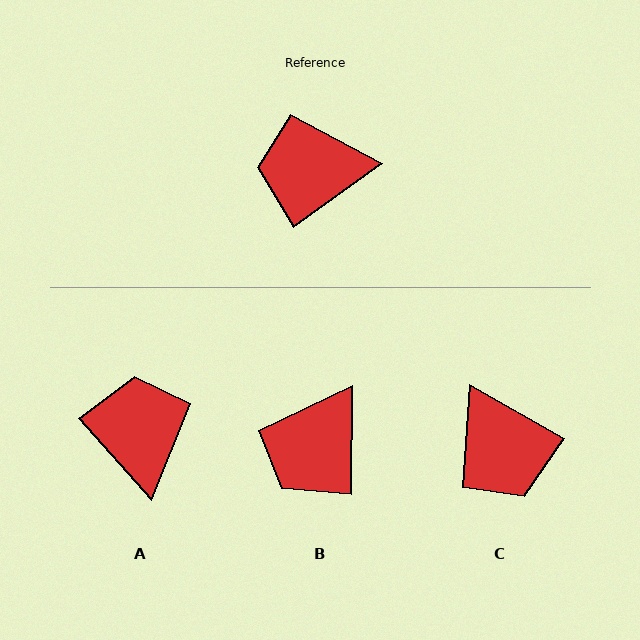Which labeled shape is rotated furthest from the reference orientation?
C, about 115 degrees away.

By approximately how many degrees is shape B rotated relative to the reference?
Approximately 54 degrees counter-clockwise.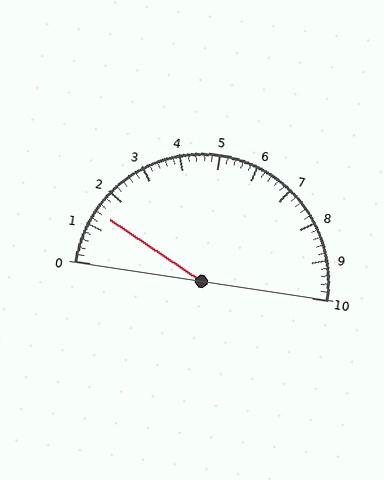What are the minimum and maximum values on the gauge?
The gauge ranges from 0 to 10.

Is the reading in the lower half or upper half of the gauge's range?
The reading is in the lower half of the range (0 to 10).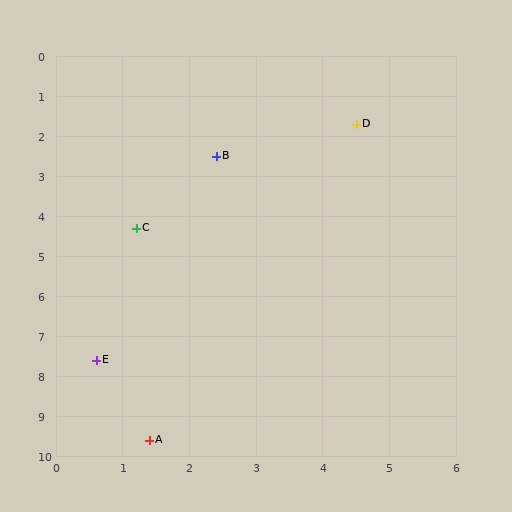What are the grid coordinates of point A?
Point A is at approximately (1.4, 9.6).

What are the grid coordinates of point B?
Point B is at approximately (2.4, 2.5).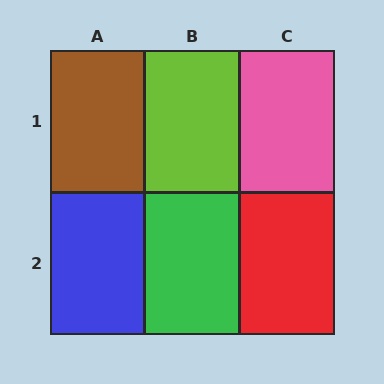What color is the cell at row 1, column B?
Lime.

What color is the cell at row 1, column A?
Brown.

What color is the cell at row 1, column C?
Pink.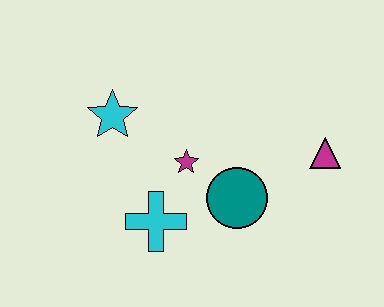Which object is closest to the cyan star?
The magenta star is closest to the cyan star.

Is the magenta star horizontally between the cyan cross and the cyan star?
No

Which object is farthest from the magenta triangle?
The cyan star is farthest from the magenta triangle.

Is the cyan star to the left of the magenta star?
Yes